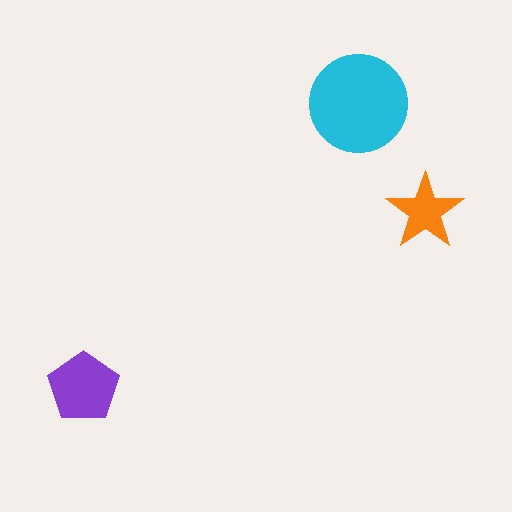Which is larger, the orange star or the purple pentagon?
The purple pentagon.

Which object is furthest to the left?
The purple pentagon is leftmost.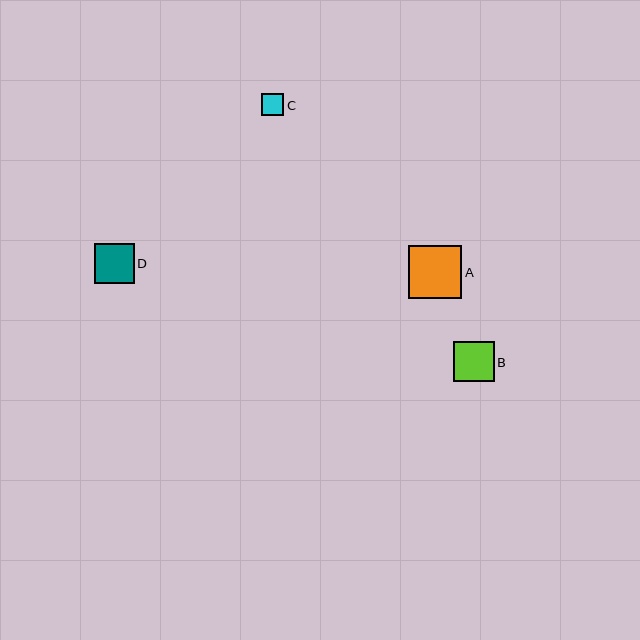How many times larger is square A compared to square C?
Square A is approximately 2.4 times the size of square C.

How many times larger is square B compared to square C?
Square B is approximately 1.8 times the size of square C.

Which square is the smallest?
Square C is the smallest with a size of approximately 22 pixels.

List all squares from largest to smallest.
From largest to smallest: A, B, D, C.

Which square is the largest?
Square A is the largest with a size of approximately 53 pixels.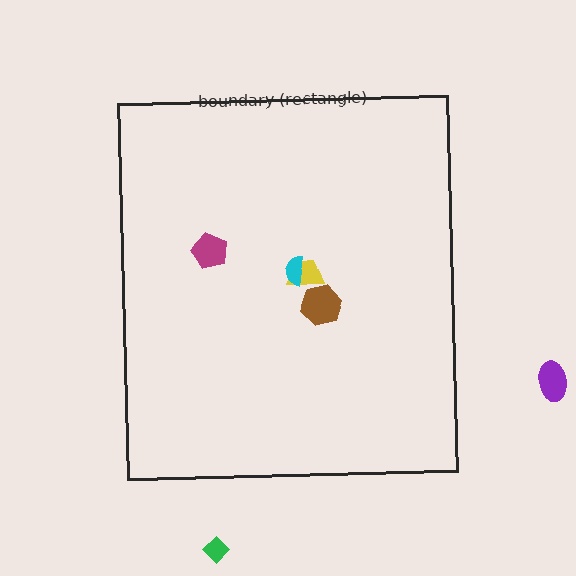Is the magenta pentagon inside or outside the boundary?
Inside.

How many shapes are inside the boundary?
4 inside, 2 outside.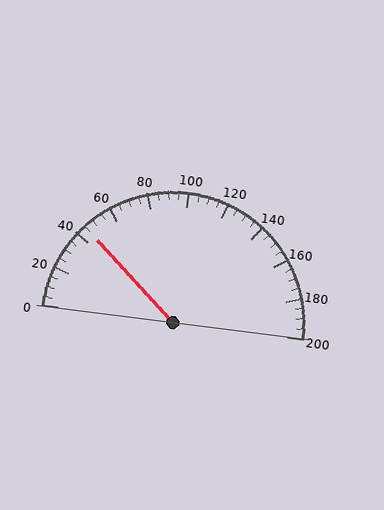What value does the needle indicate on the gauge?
The needle indicates approximately 45.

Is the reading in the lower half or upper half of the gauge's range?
The reading is in the lower half of the range (0 to 200).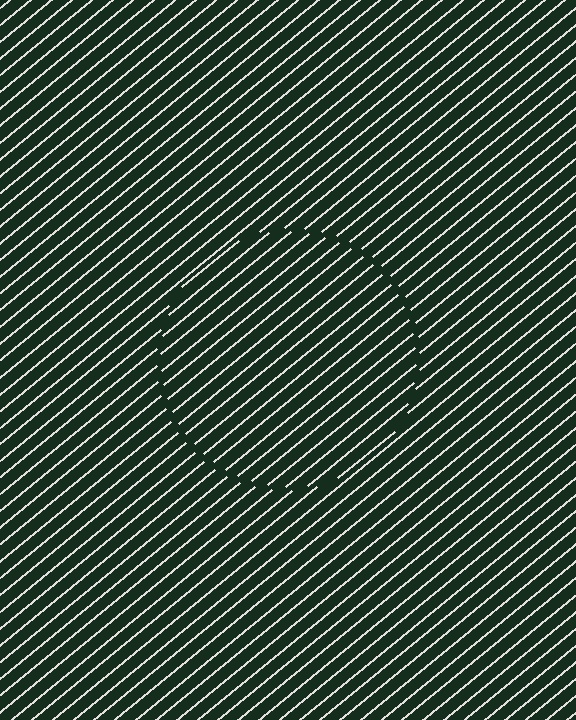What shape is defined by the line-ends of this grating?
An illusory circle. The interior of the shape contains the same grating, shifted by half a period — the contour is defined by the phase discontinuity where line-ends from the inner and outer gratings abut.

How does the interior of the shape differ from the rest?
The interior of the shape contains the same grating, shifted by half a period — the contour is defined by the phase discontinuity where line-ends from the inner and outer gratings abut.